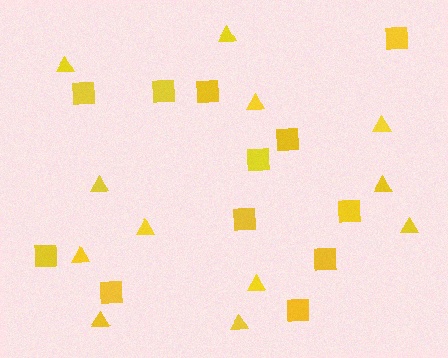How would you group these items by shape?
There are 2 groups: one group of squares (12) and one group of triangles (12).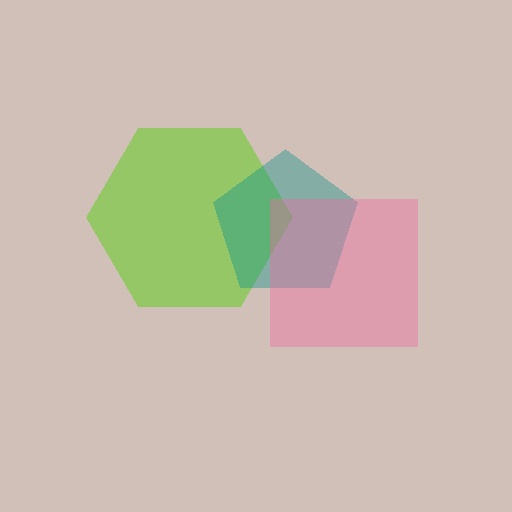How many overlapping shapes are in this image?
There are 3 overlapping shapes in the image.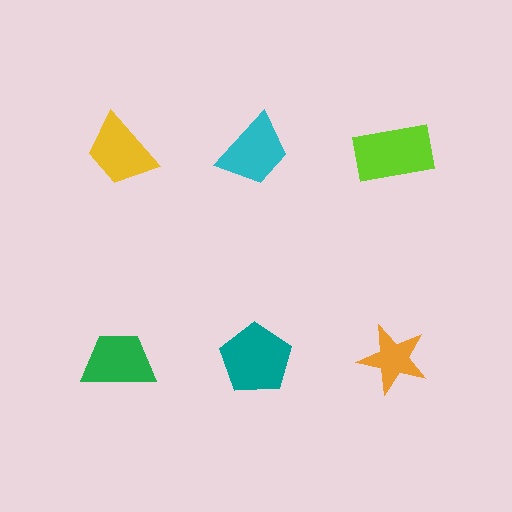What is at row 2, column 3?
An orange star.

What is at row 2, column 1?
A green trapezoid.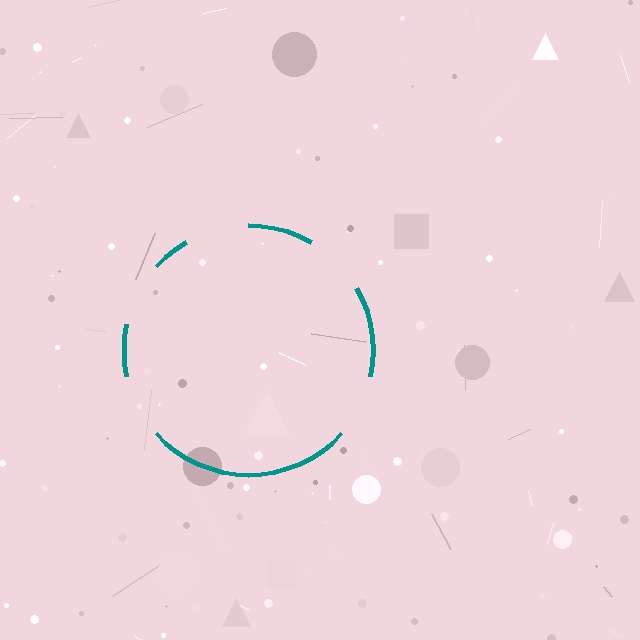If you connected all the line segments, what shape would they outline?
They would outline a circle.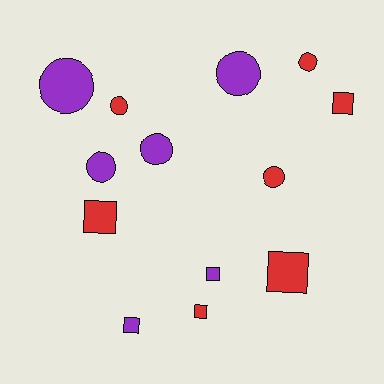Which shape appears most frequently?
Circle, with 7 objects.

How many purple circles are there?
There are 4 purple circles.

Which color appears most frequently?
Red, with 7 objects.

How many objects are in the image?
There are 13 objects.